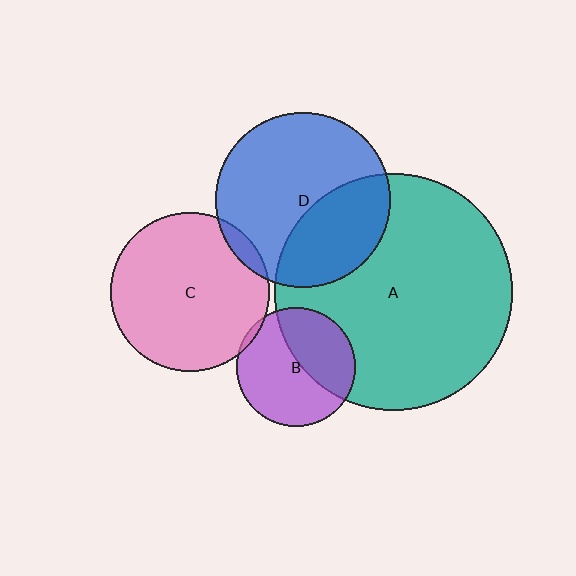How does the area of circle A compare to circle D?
Approximately 1.8 times.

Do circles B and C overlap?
Yes.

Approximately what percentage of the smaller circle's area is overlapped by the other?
Approximately 5%.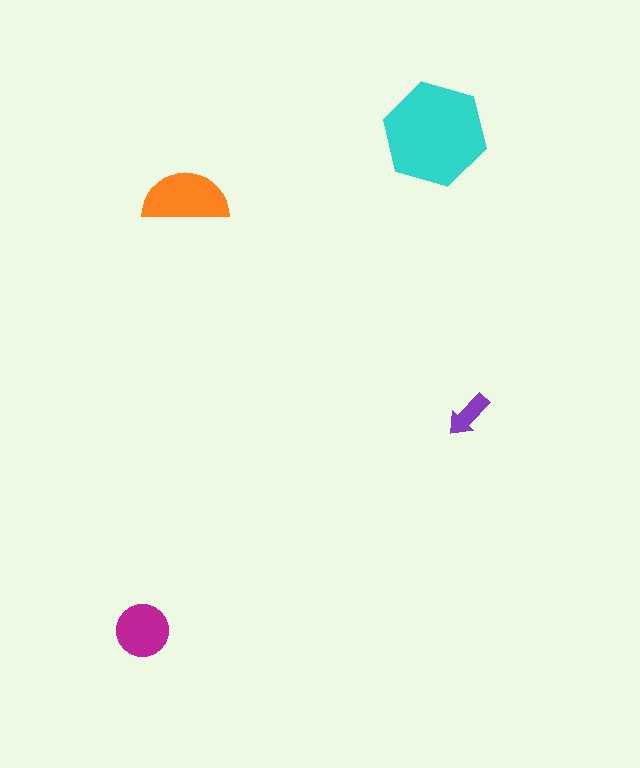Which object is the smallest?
The purple arrow.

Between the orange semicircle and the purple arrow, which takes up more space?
The orange semicircle.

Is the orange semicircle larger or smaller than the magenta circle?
Larger.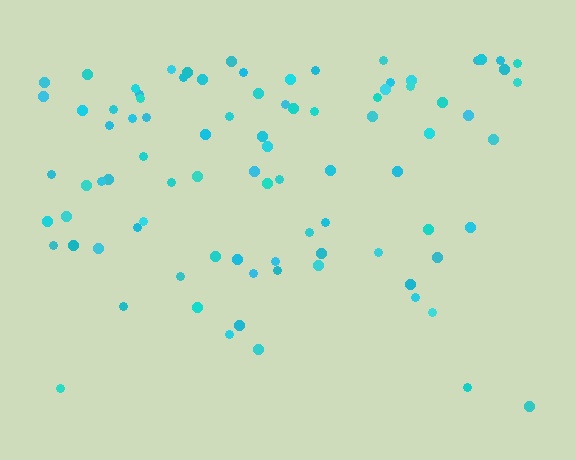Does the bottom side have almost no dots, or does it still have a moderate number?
Still a moderate number, just noticeably fewer than the top.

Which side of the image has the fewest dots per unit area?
The bottom.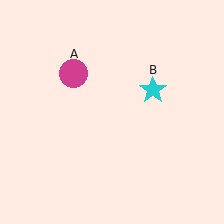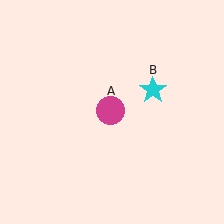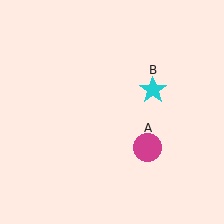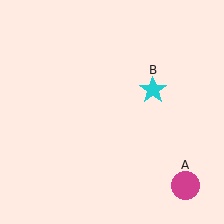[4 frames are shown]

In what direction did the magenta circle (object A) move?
The magenta circle (object A) moved down and to the right.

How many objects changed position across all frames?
1 object changed position: magenta circle (object A).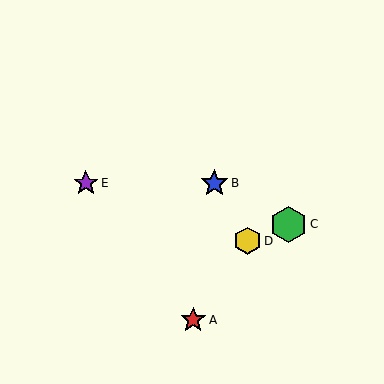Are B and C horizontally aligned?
No, B is at y≈183 and C is at y≈224.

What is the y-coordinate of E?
Object E is at y≈183.